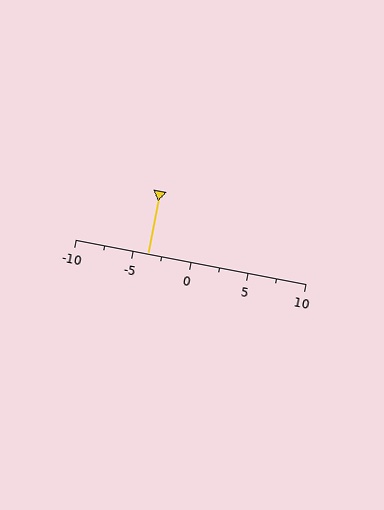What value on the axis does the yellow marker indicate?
The marker indicates approximately -3.8.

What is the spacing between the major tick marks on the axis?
The major ticks are spaced 5 apart.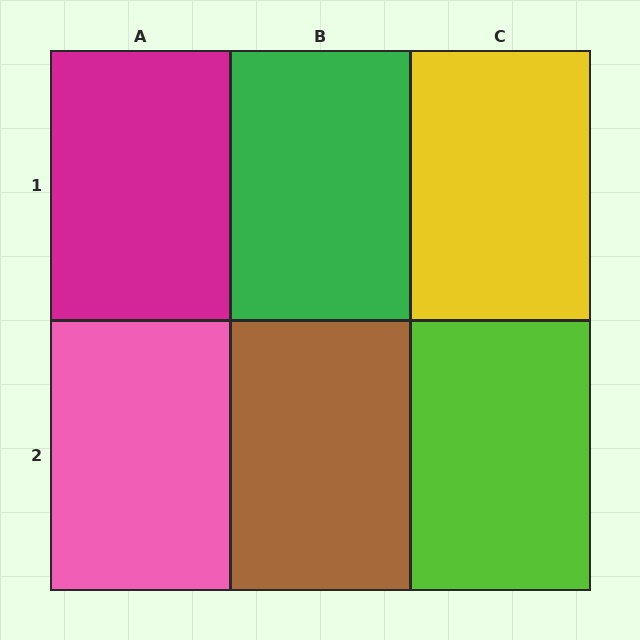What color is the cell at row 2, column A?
Pink.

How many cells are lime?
1 cell is lime.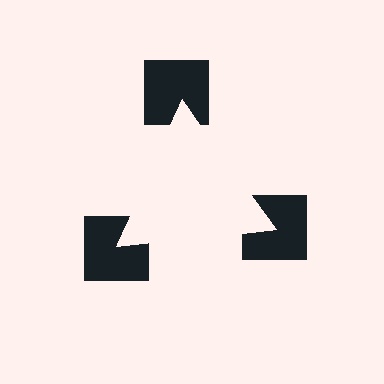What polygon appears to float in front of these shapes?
An illusory triangle — its edges are inferred from the aligned wedge cuts in the notched squares, not physically drawn.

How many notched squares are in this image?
There are 3 — one at each vertex of the illusory triangle.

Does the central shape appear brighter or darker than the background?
It typically appears slightly brighter than the background, even though no actual brightness change is drawn.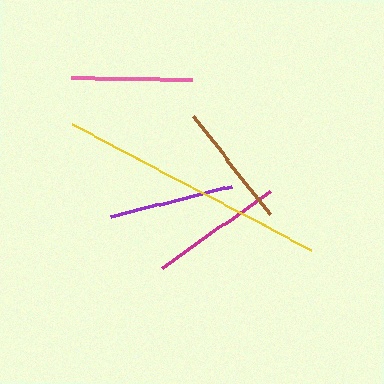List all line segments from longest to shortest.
From longest to shortest: yellow, magenta, purple, brown, pink.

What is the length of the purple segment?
The purple segment is approximately 125 pixels long.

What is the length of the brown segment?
The brown segment is approximately 124 pixels long.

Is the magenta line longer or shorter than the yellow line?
The yellow line is longer than the magenta line.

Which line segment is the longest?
The yellow line is the longest at approximately 270 pixels.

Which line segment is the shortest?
The pink line is the shortest at approximately 121 pixels.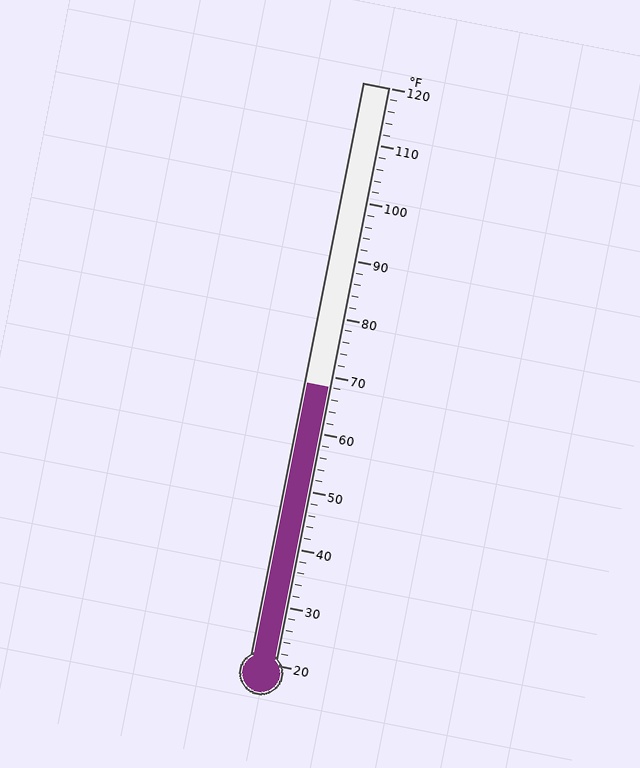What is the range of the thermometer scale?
The thermometer scale ranges from 20°F to 120°F.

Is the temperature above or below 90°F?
The temperature is below 90°F.